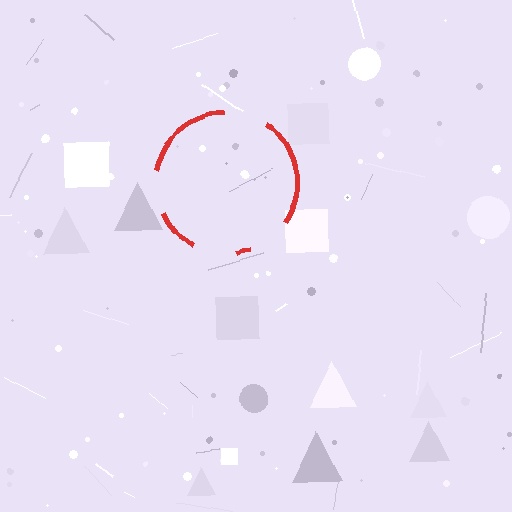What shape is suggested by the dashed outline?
The dashed outline suggests a circle.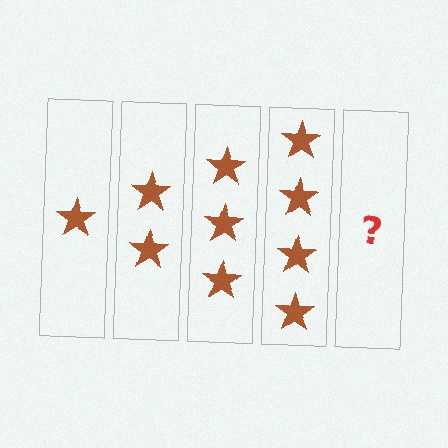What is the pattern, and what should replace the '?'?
The pattern is that each step adds one more star. The '?' should be 5 stars.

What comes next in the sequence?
The next element should be 5 stars.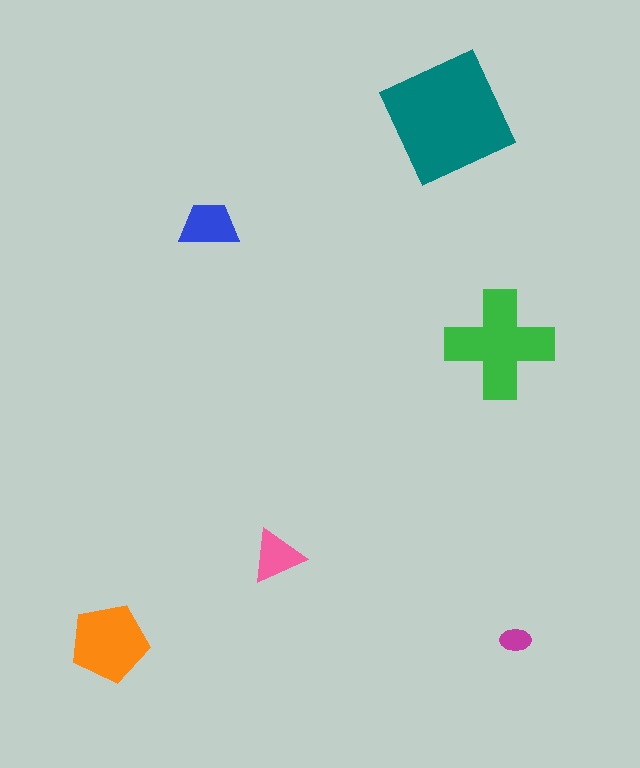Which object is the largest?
The teal square.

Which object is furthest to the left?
The orange pentagon is leftmost.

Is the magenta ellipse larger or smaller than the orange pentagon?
Smaller.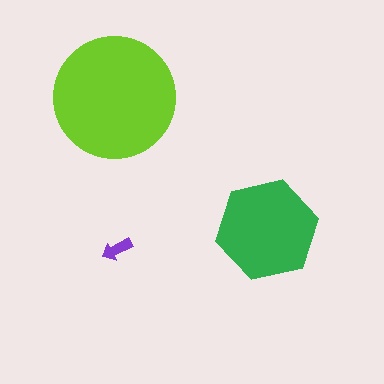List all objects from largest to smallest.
The lime circle, the green hexagon, the purple arrow.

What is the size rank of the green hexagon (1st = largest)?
2nd.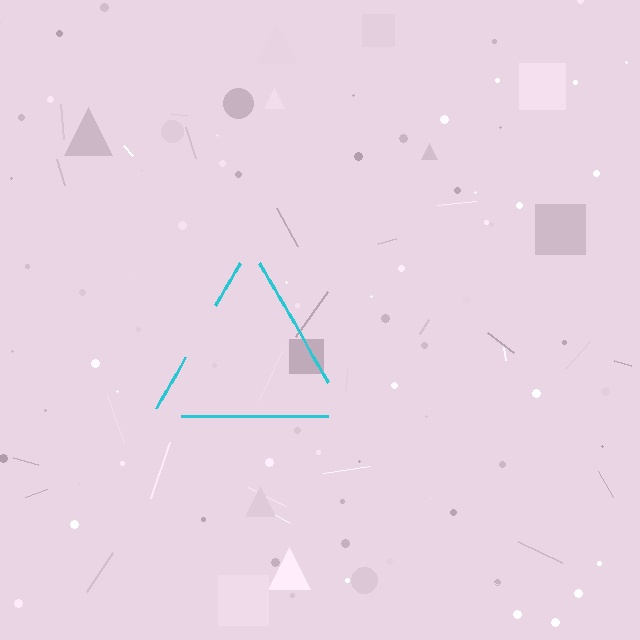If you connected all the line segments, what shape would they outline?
They would outline a triangle.